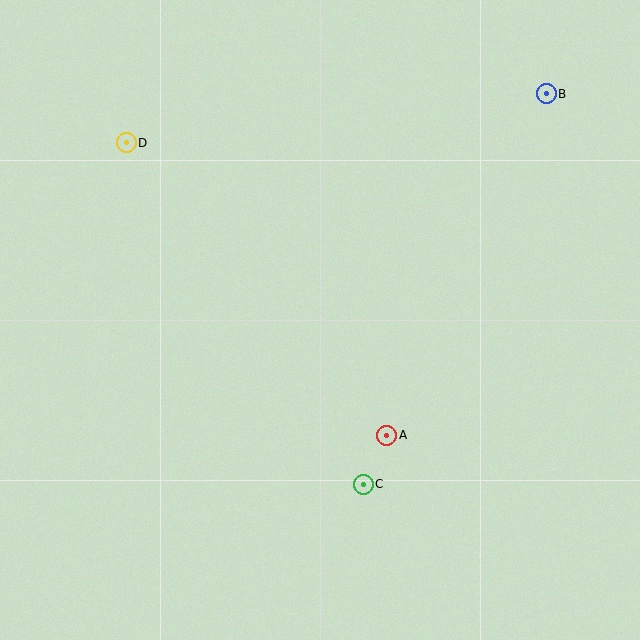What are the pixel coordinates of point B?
Point B is at (546, 94).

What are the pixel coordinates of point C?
Point C is at (363, 484).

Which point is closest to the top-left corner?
Point D is closest to the top-left corner.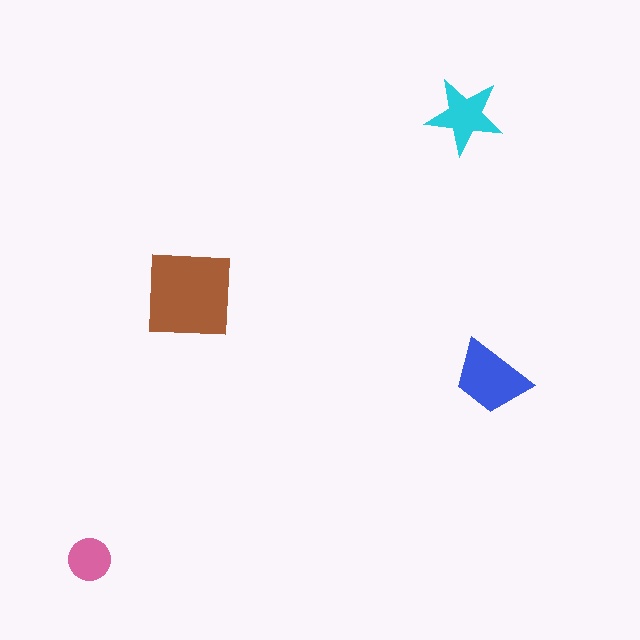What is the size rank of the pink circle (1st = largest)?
4th.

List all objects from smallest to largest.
The pink circle, the cyan star, the blue trapezoid, the brown square.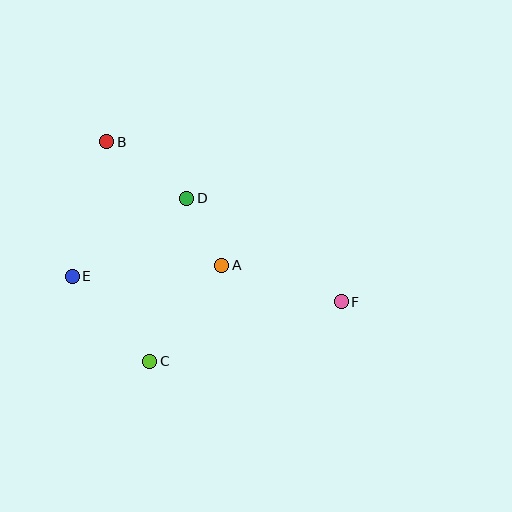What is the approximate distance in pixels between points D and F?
The distance between D and F is approximately 186 pixels.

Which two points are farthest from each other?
Points B and F are farthest from each other.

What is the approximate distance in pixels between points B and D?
The distance between B and D is approximately 98 pixels.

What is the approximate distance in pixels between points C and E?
The distance between C and E is approximately 115 pixels.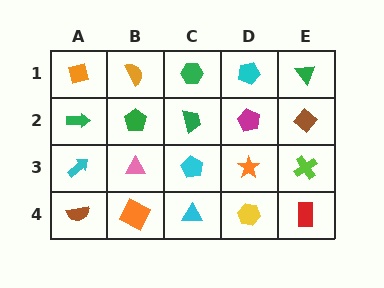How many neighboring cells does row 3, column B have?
4.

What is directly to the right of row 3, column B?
A cyan pentagon.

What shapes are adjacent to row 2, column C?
A green hexagon (row 1, column C), a cyan pentagon (row 3, column C), a green pentagon (row 2, column B), a magenta pentagon (row 2, column D).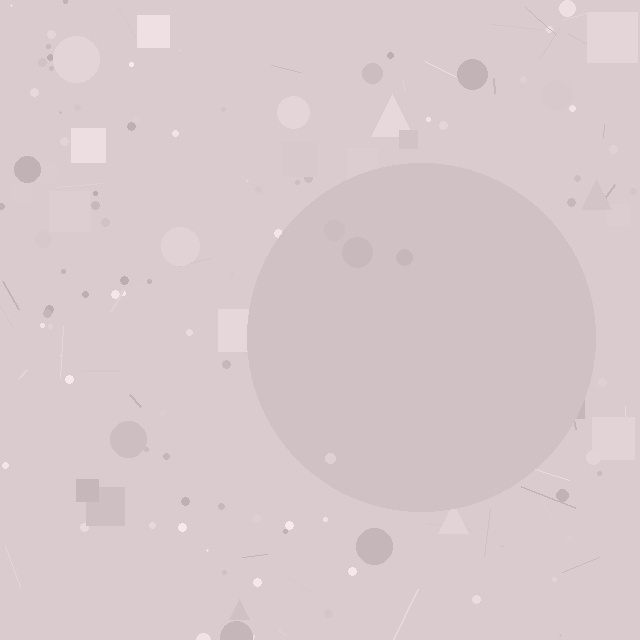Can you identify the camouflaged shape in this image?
The camouflaged shape is a circle.